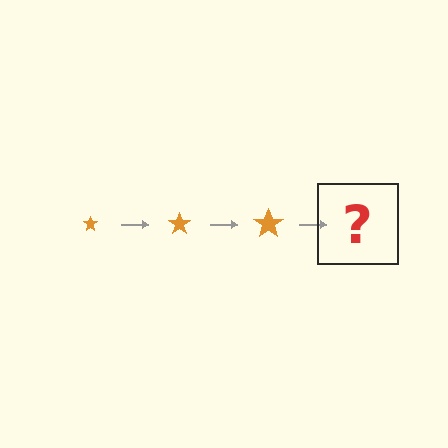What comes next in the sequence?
The next element should be an orange star, larger than the previous one.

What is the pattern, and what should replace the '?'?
The pattern is that the star gets progressively larger each step. The '?' should be an orange star, larger than the previous one.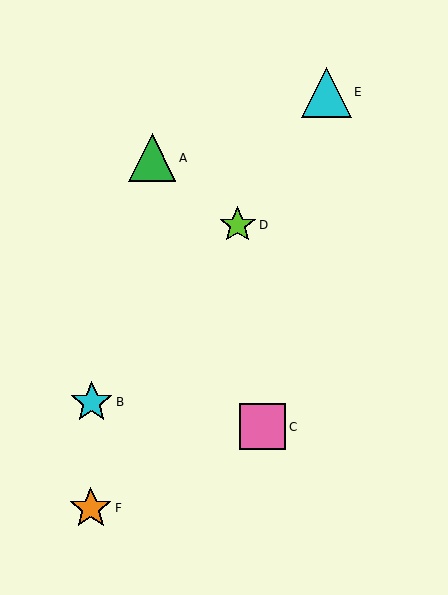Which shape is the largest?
The cyan triangle (labeled E) is the largest.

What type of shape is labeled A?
Shape A is a green triangle.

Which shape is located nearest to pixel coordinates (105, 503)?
The orange star (labeled F) at (91, 508) is nearest to that location.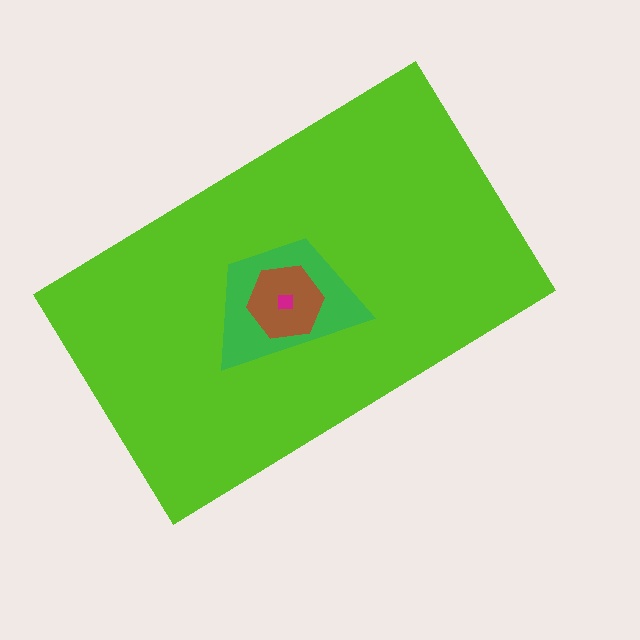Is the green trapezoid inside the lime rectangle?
Yes.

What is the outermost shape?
The lime rectangle.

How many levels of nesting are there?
4.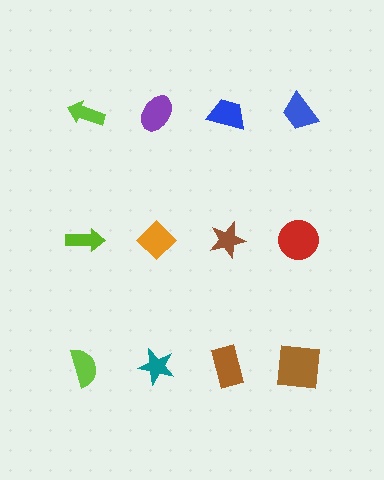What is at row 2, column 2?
An orange diamond.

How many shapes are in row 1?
4 shapes.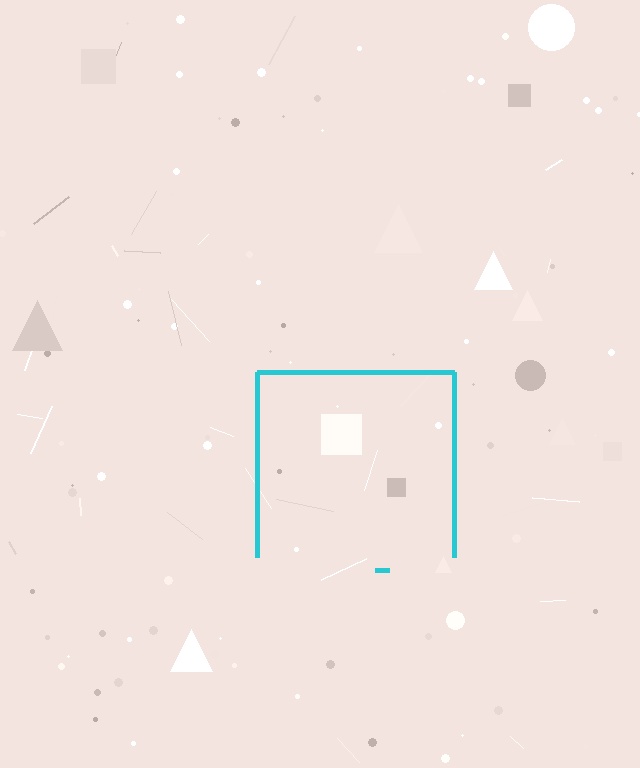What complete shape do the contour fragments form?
The contour fragments form a square.